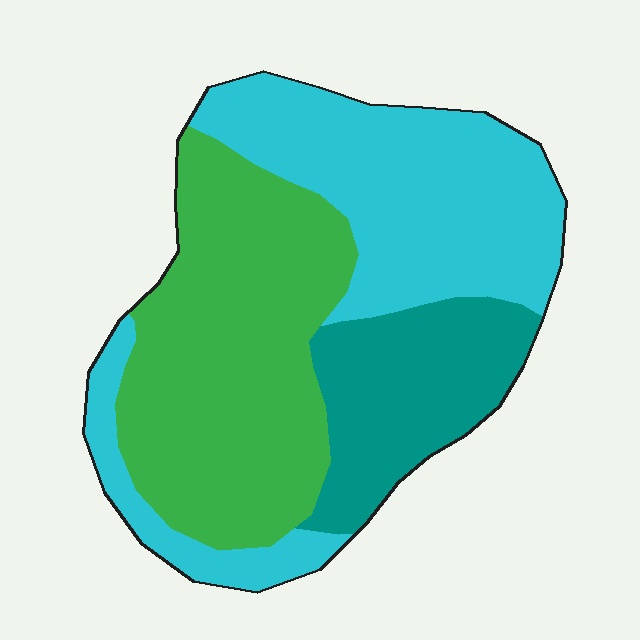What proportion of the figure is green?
Green covers roughly 40% of the figure.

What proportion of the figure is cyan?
Cyan covers about 40% of the figure.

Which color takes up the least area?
Teal, at roughly 20%.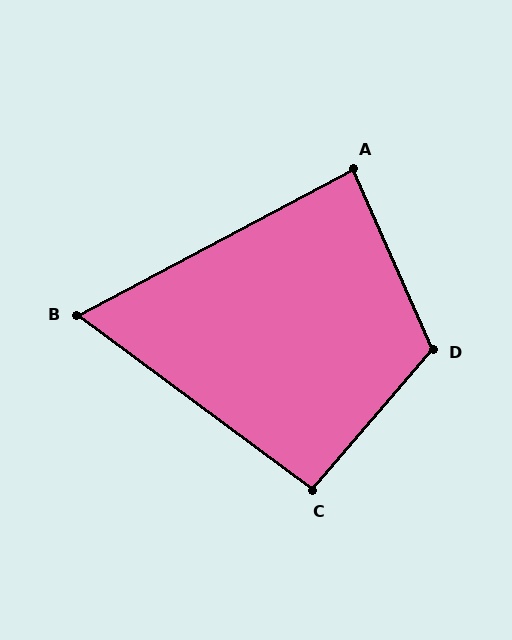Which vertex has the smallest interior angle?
B, at approximately 65 degrees.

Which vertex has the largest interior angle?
D, at approximately 115 degrees.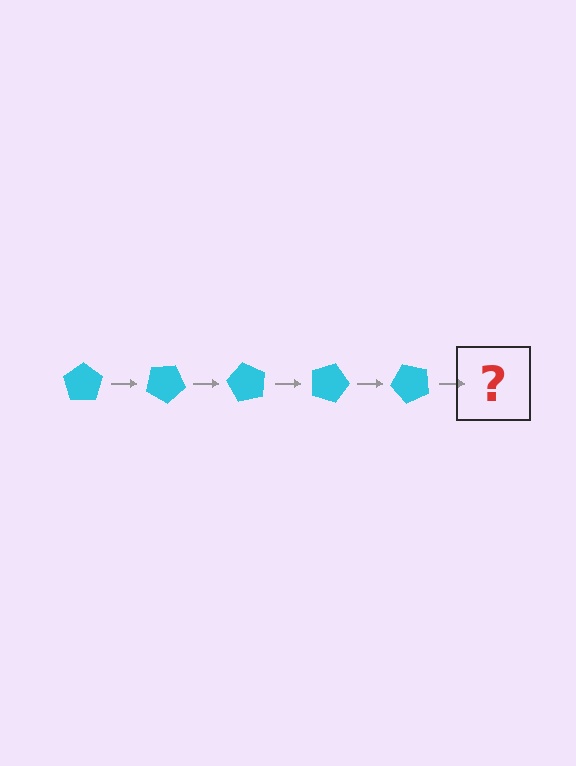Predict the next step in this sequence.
The next step is a cyan pentagon rotated 150 degrees.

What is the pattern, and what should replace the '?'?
The pattern is that the pentagon rotates 30 degrees each step. The '?' should be a cyan pentagon rotated 150 degrees.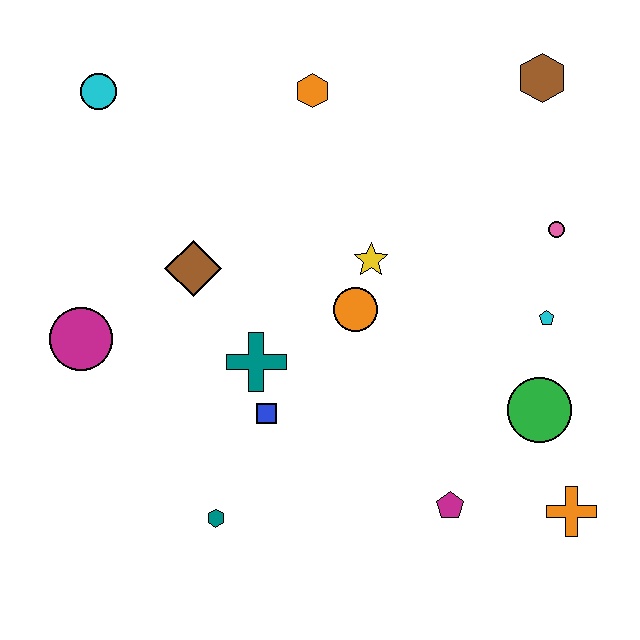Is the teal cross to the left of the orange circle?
Yes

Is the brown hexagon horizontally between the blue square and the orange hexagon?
No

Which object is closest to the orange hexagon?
The yellow star is closest to the orange hexagon.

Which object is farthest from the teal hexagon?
The brown hexagon is farthest from the teal hexagon.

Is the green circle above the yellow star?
No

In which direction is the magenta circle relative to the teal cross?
The magenta circle is to the left of the teal cross.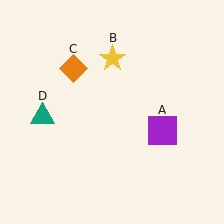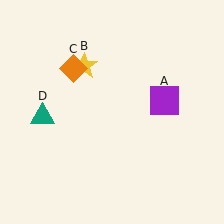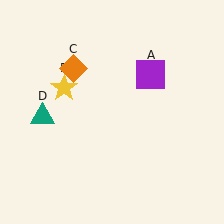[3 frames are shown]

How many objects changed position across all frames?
2 objects changed position: purple square (object A), yellow star (object B).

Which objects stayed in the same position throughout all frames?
Orange diamond (object C) and teal triangle (object D) remained stationary.